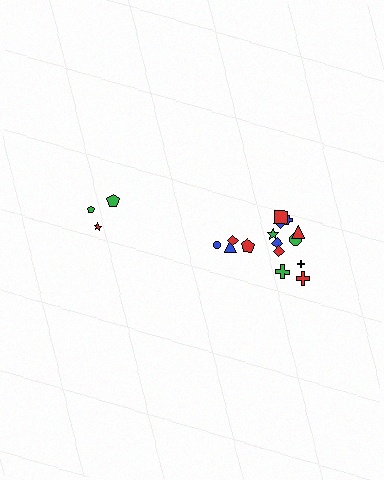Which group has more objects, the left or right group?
The right group.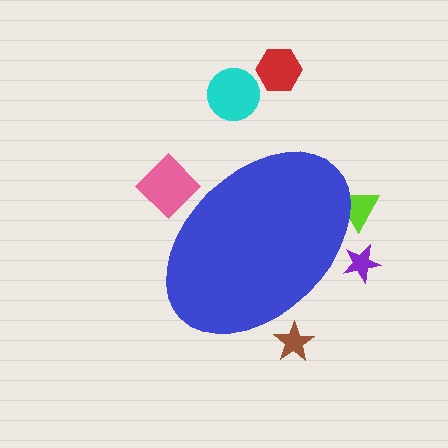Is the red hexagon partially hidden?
No, the red hexagon is fully visible.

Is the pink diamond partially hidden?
Yes, the pink diamond is partially hidden behind the blue ellipse.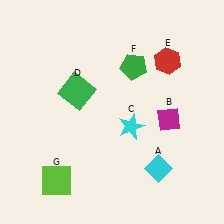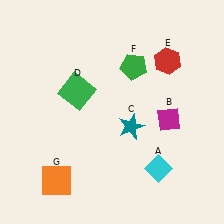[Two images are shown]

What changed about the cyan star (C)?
In Image 1, C is cyan. In Image 2, it changed to teal.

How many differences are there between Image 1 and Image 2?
There are 2 differences between the two images.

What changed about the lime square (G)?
In Image 1, G is lime. In Image 2, it changed to orange.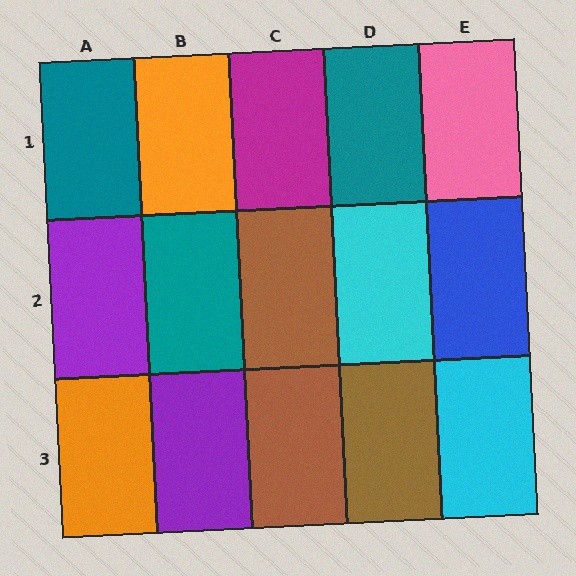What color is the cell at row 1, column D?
Teal.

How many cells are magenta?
1 cell is magenta.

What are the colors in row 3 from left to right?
Orange, purple, brown, brown, cyan.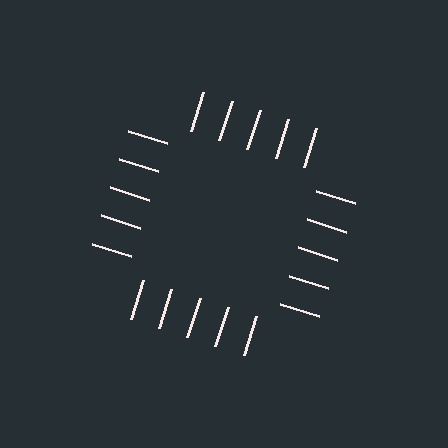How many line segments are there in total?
20 — 5 along each of the 4 edges.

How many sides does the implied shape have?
4 sides — the line-ends trace a square.